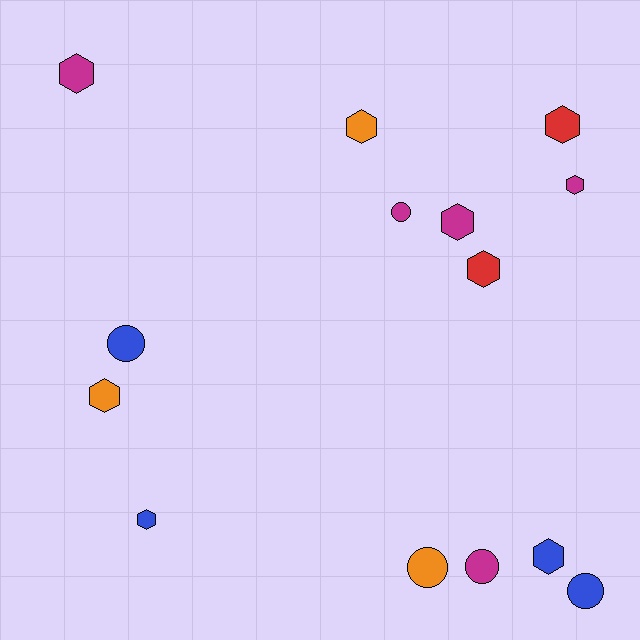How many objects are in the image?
There are 14 objects.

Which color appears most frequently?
Magenta, with 5 objects.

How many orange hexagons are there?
There are 2 orange hexagons.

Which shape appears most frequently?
Hexagon, with 9 objects.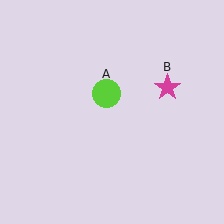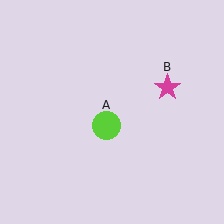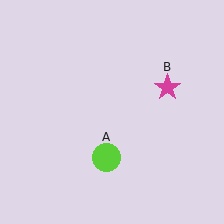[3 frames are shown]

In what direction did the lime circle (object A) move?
The lime circle (object A) moved down.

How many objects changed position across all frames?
1 object changed position: lime circle (object A).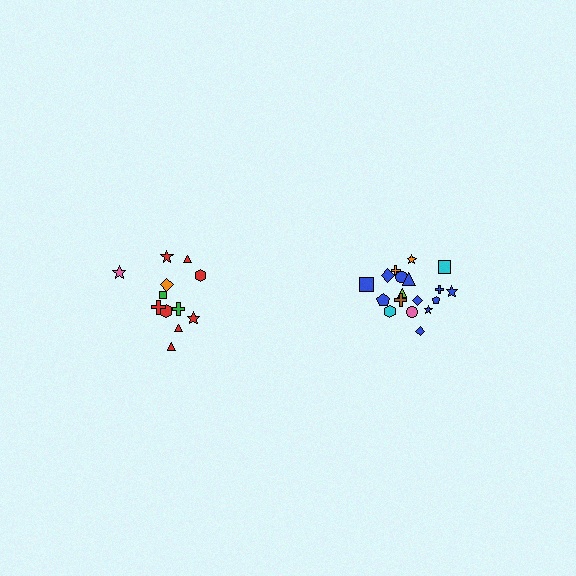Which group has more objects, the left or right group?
The right group.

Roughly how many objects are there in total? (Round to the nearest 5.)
Roughly 30 objects in total.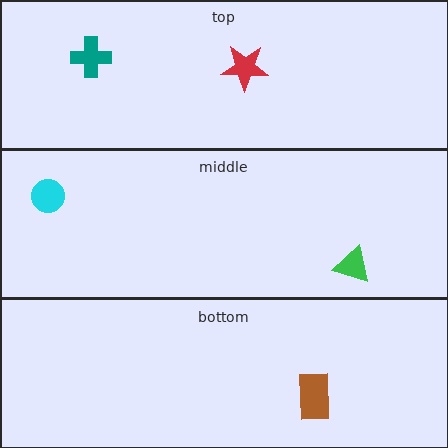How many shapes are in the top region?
2.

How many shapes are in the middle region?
2.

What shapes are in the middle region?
The cyan circle, the green triangle.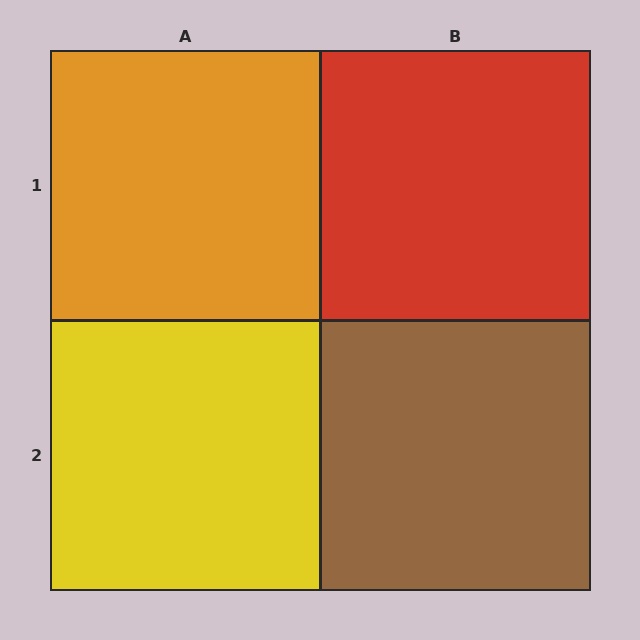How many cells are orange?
1 cell is orange.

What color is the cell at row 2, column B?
Brown.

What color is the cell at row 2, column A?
Yellow.